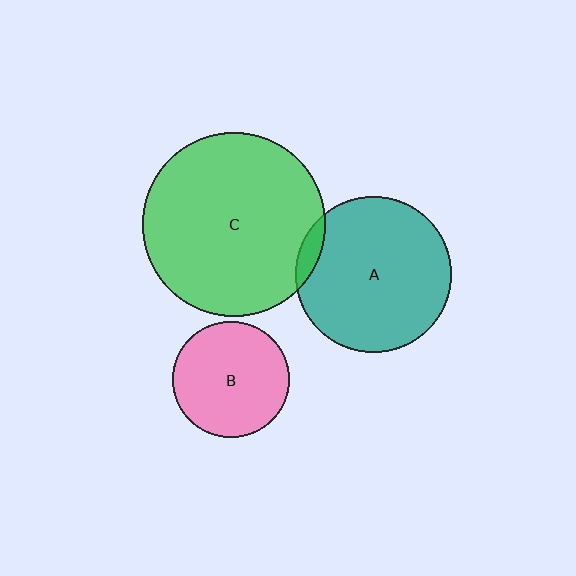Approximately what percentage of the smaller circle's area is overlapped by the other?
Approximately 5%.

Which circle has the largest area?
Circle C (green).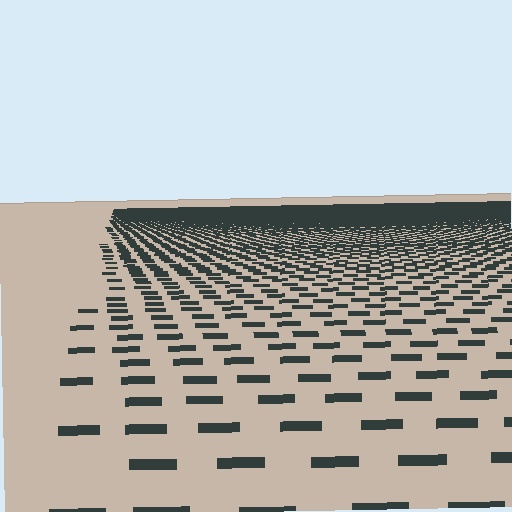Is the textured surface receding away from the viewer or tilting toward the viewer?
The surface is receding away from the viewer. Texture elements get smaller and denser toward the top.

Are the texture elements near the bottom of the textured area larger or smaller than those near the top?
Larger. Near the bottom, elements are closer to the viewer and appear at a bigger on-screen size.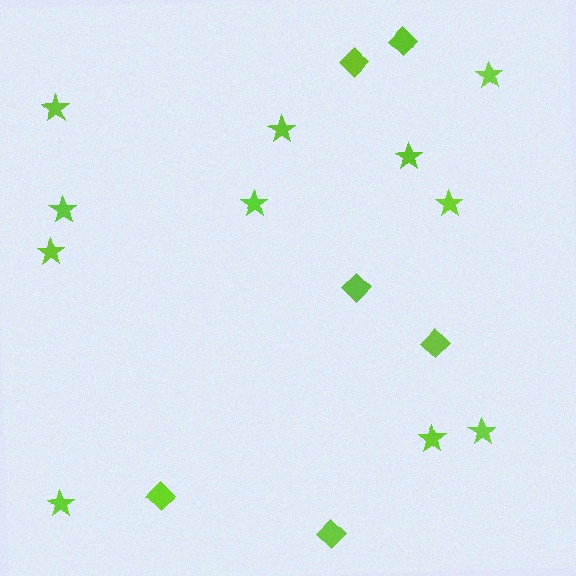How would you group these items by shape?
There are 2 groups: one group of stars (11) and one group of diamonds (6).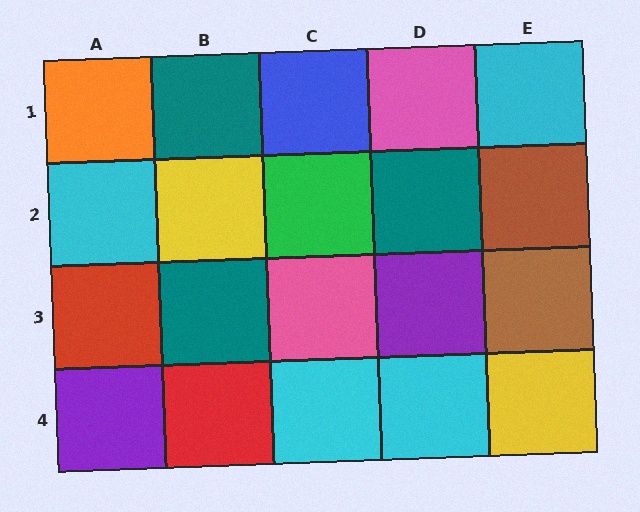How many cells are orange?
1 cell is orange.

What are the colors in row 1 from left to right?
Orange, teal, blue, pink, cyan.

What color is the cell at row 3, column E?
Brown.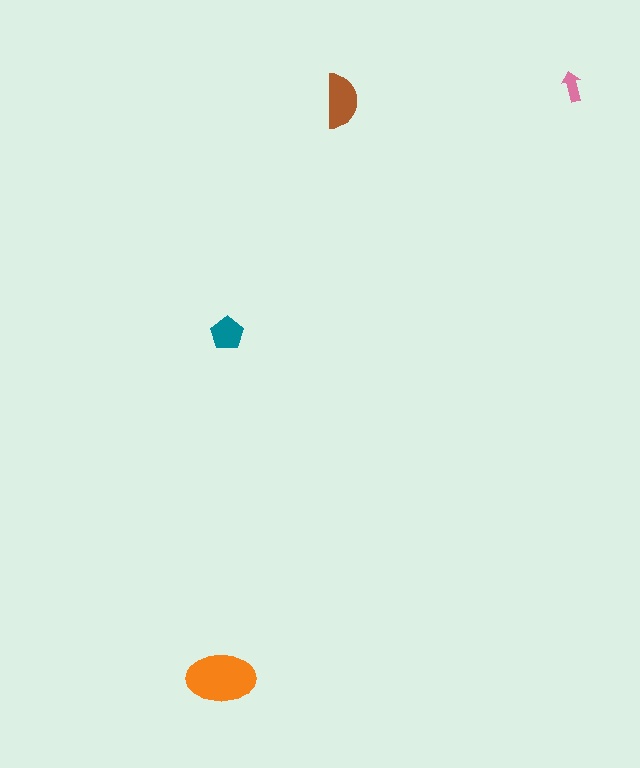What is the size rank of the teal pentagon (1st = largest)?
3rd.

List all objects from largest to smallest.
The orange ellipse, the brown semicircle, the teal pentagon, the pink arrow.